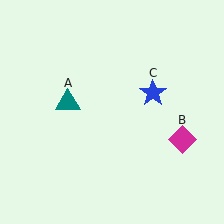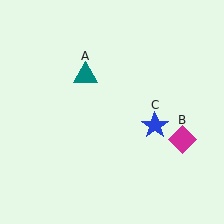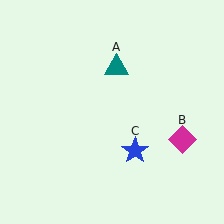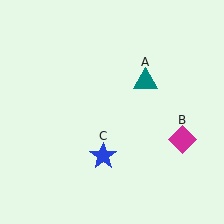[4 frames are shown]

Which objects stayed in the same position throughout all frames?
Magenta diamond (object B) remained stationary.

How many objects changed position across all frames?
2 objects changed position: teal triangle (object A), blue star (object C).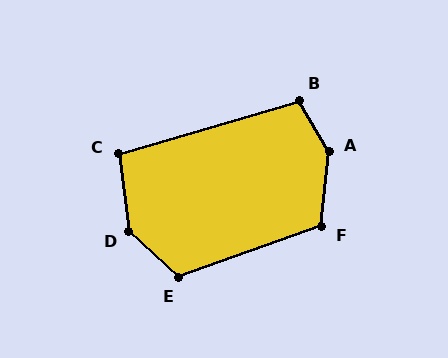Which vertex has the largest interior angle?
A, at approximately 144 degrees.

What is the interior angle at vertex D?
Approximately 141 degrees (obtuse).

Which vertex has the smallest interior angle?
C, at approximately 99 degrees.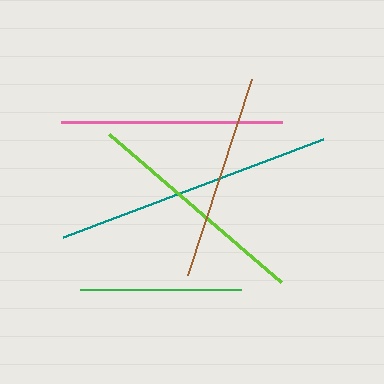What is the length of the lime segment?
The lime segment is approximately 226 pixels long.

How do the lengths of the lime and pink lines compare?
The lime and pink lines are approximately the same length.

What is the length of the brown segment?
The brown segment is approximately 206 pixels long.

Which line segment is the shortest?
The green line is the shortest at approximately 160 pixels.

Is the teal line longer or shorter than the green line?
The teal line is longer than the green line.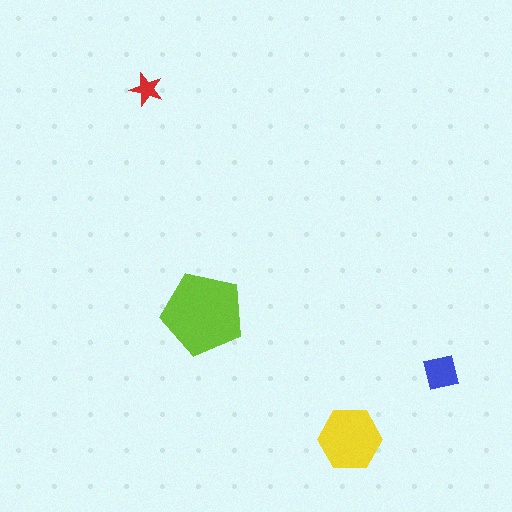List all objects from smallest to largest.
The red star, the blue square, the yellow hexagon, the lime pentagon.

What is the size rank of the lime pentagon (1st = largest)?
1st.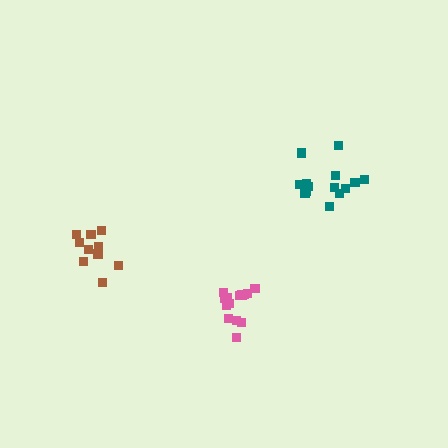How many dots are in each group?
Group 1: 15 dots, Group 2: 10 dots, Group 3: 14 dots (39 total).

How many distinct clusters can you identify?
There are 3 distinct clusters.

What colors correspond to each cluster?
The clusters are colored: teal, brown, pink.